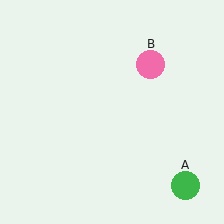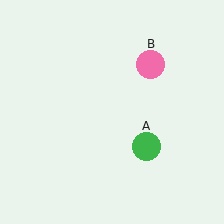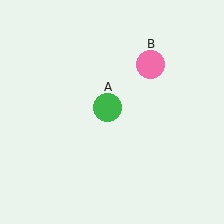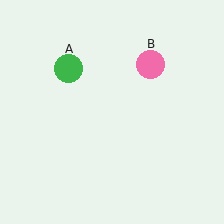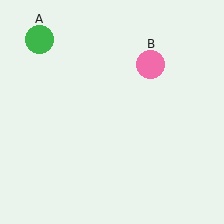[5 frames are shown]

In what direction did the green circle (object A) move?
The green circle (object A) moved up and to the left.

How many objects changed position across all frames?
1 object changed position: green circle (object A).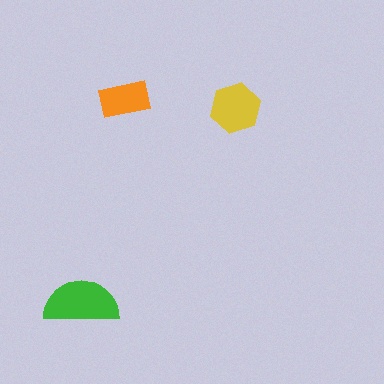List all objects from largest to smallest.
The green semicircle, the yellow hexagon, the orange rectangle.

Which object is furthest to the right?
The yellow hexagon is rightmost.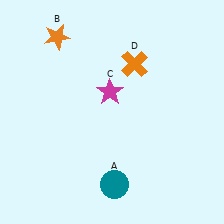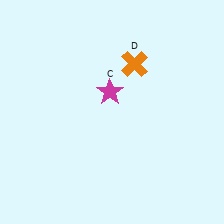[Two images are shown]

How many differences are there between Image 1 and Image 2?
There are 2 differences between the two images.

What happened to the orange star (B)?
The orange star (B) was removed in Image 2. It was in the top-left area of Image 1.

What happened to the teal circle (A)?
The teal circle (A) was removed in Image 2. It was in the bottom-right area of Image 1.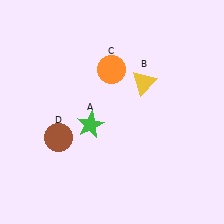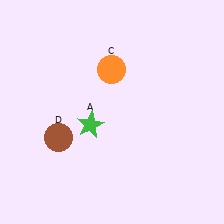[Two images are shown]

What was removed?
The yellow triangle (B) was removed in Image 2.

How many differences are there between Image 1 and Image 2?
There is 1 difference between the two images.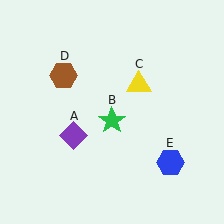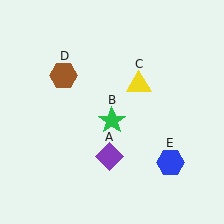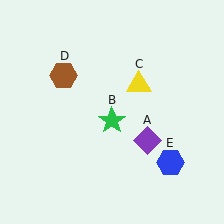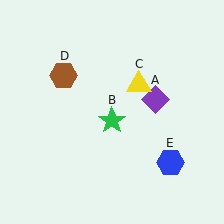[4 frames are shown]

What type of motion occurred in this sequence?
The purple diamond (object A) rotated counterclockwise around the center of the scene.